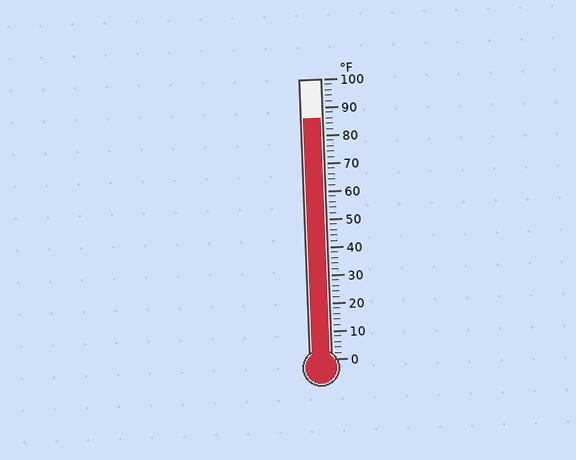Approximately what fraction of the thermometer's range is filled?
The thermometer is filled to approximately 85% of its range.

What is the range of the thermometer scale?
The thermometer scale ranges from 0°F to 100°F.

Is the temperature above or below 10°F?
The temperature is above 10°F.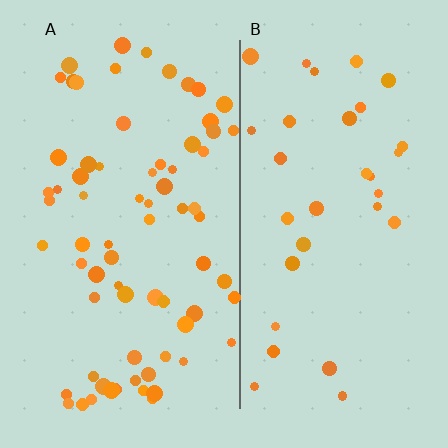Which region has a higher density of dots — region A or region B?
A (the left).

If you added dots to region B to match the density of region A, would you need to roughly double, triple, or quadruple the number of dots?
Approximately double.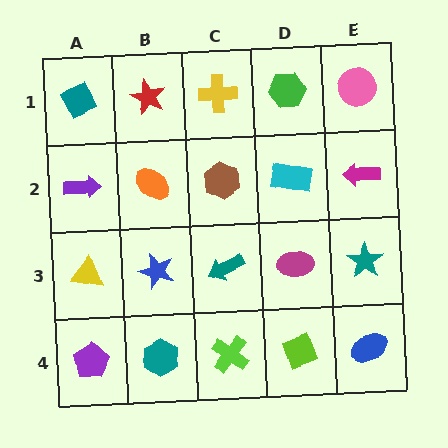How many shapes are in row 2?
5 shapes.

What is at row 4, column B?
A teal hexagon.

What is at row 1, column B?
A red star.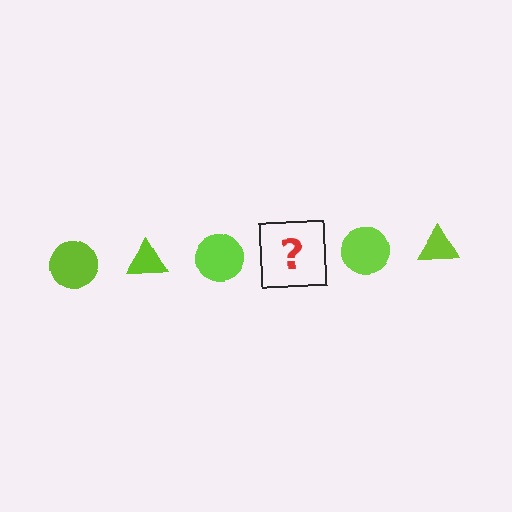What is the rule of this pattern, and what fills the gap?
The rule is that the pattern cycles through circle, triangle shapes in lime. The gap should be filled with a lime triangle.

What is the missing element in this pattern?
The missing element is a lime triangle.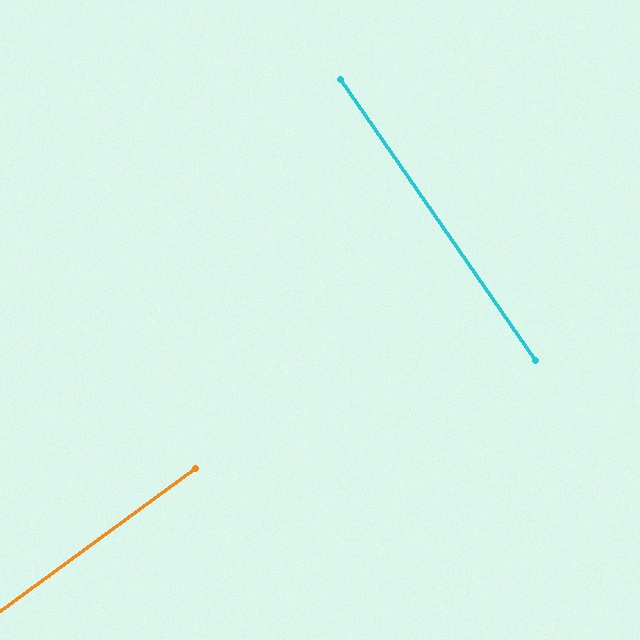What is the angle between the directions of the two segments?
Approximately 89 degrees.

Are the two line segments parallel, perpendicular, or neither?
Perpendicular — they meet at approximately 89°.